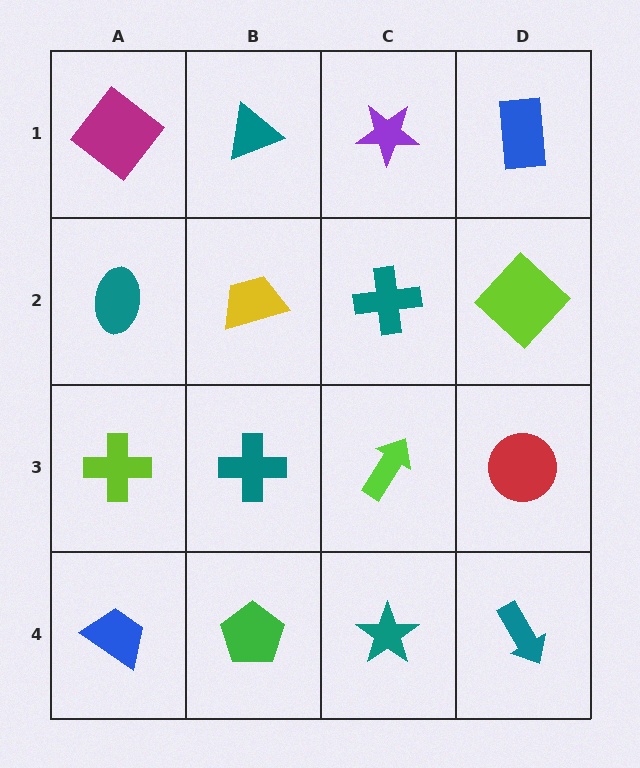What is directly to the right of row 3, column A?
A teal cross.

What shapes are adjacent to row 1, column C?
A teal cross (row 2, column C), a teal triangle (row 1, column B), a blue rectangle (row 1, column D).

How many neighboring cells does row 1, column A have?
2.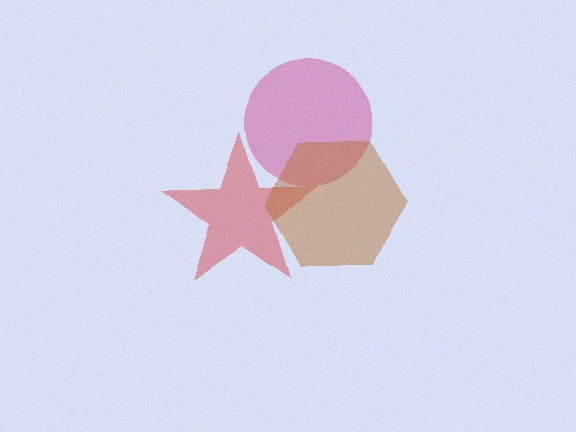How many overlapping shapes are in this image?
There are 3 overlapping shapes in the image.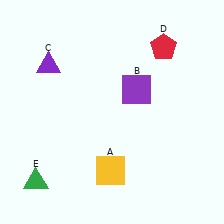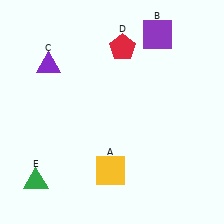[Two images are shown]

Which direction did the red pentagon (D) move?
The red pentagon (D) moved left.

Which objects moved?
The objects that moved are: the purple square (B), the red pentagon (D).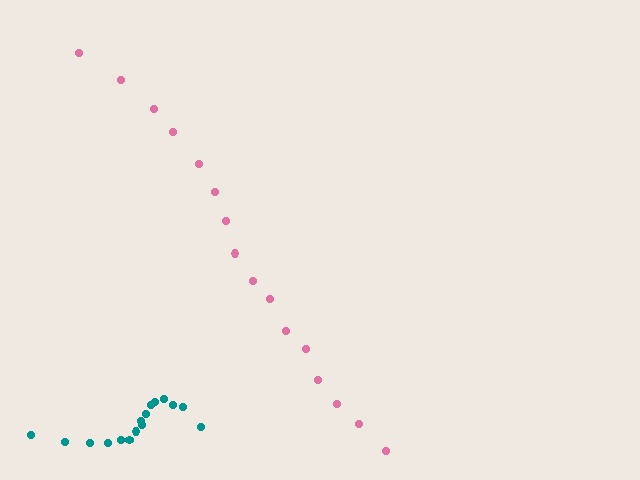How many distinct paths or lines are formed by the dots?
There are 2 distinct paths.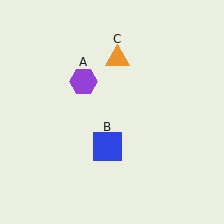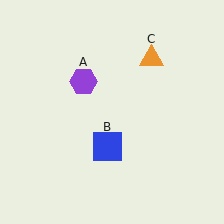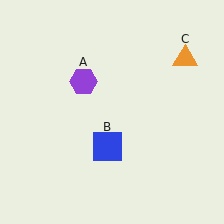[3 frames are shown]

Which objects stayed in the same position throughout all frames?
Purple hexagon (object A) and blue square (object B) remained stationary.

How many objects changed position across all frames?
1 object changed position: orange triangle (object C).